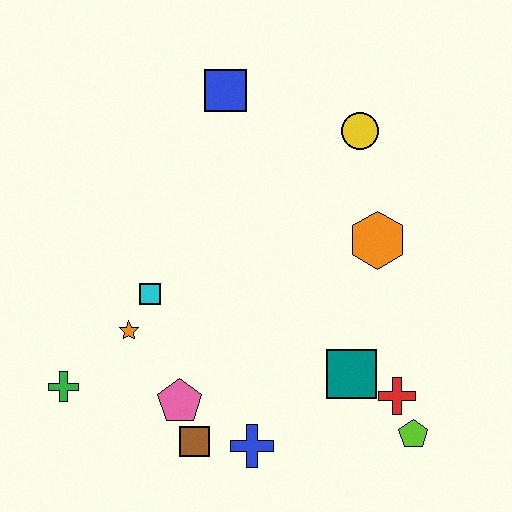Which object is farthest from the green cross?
The yellow circle is farthest from the green cross.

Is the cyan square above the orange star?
Yes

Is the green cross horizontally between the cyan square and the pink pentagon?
No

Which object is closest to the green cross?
The orange star is closest to the green cross.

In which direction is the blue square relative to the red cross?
The blue square is above the red cross.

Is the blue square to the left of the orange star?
No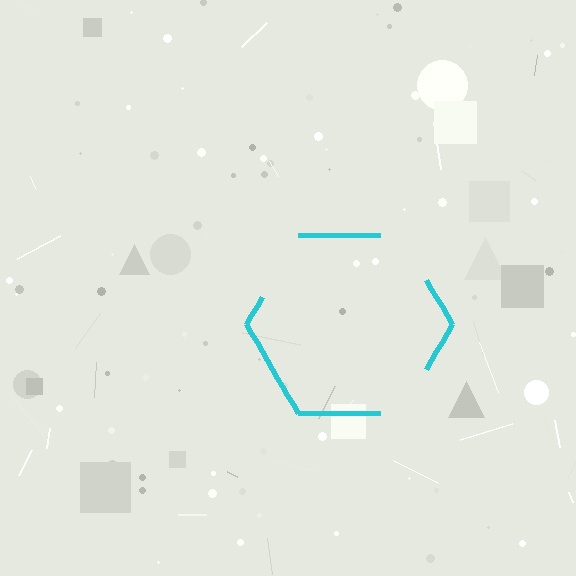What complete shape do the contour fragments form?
The contour fragments form a hexagon.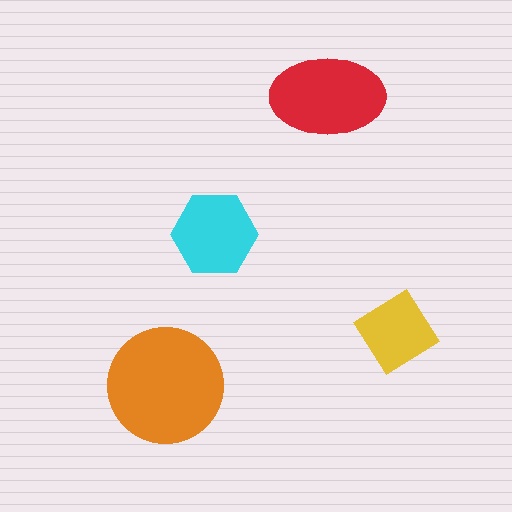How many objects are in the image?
There are 4 objects in the image.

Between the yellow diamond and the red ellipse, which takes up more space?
The red ellipse.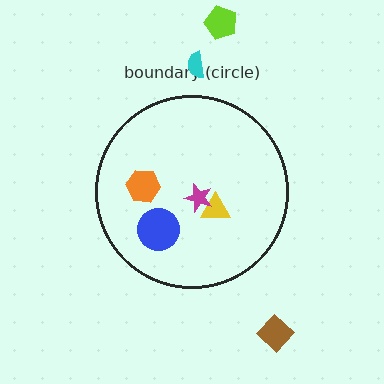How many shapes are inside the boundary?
4 inside, 3 outside.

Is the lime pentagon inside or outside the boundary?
Outside.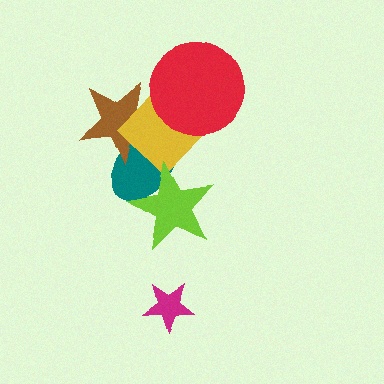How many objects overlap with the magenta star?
0 objects overlap with the magenta star.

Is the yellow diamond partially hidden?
Yes, it is partially covered by another shape.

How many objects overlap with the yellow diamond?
4 objects overlap with the yellow diamond.